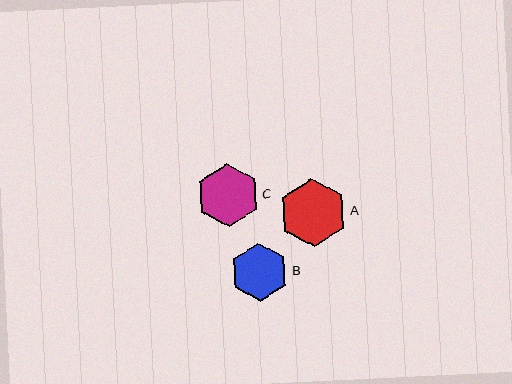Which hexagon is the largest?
Hexagon A is the largest with a size of approximately 67 pixels.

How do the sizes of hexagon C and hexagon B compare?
Hexagon C and hexagon B are approximately the same size.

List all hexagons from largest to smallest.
From largest to smallest: A, C, B.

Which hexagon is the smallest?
Hexagon B is the smallest with a size of approximately 58 pixels.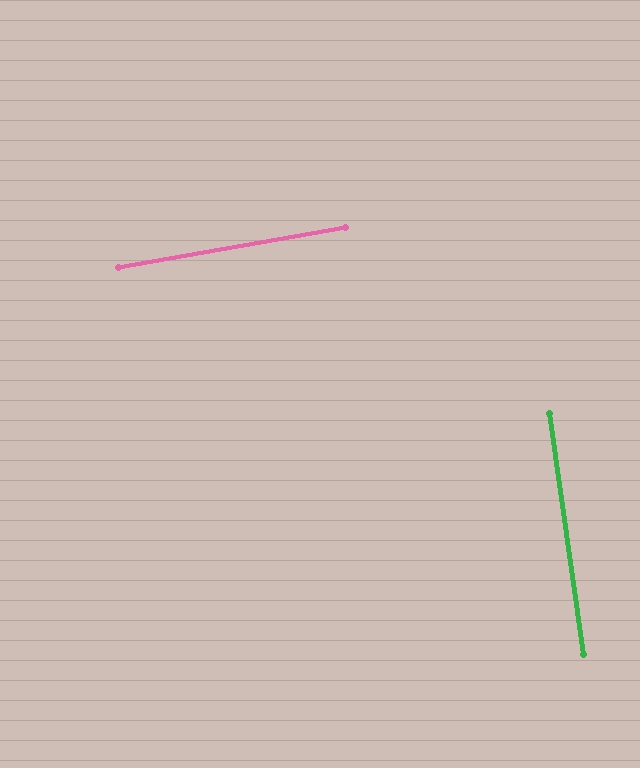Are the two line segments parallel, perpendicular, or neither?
Perpendicular — they meet at approximately 88°.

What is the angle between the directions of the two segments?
Approximately 88 degrees.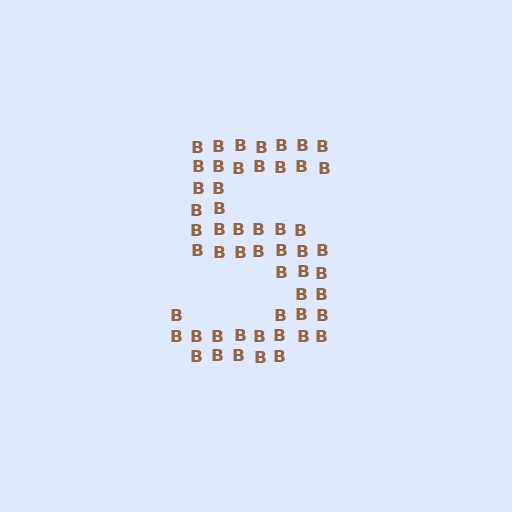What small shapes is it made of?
It is made of small letter B's.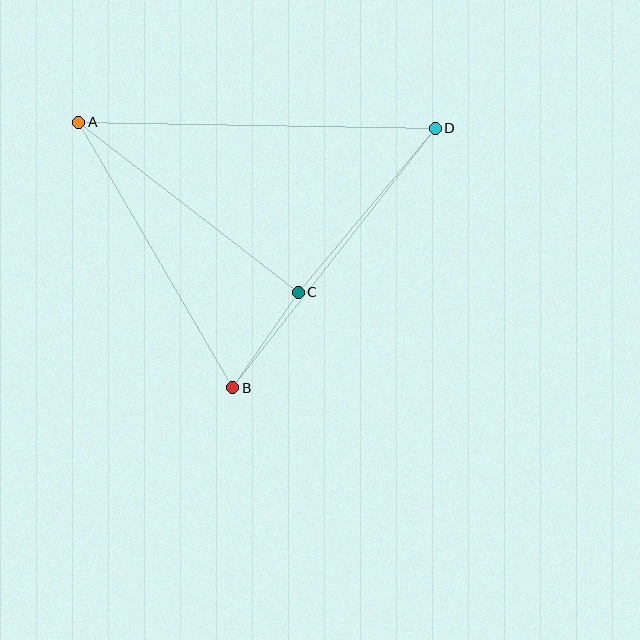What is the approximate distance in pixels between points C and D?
The distance between C and D is approximately 213 pixels.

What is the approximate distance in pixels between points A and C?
The distance between A and C is approximately 278 pixels.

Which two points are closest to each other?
Points B and C are closest to each other.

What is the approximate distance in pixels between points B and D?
The distance between B and D is approximately 329 pixels.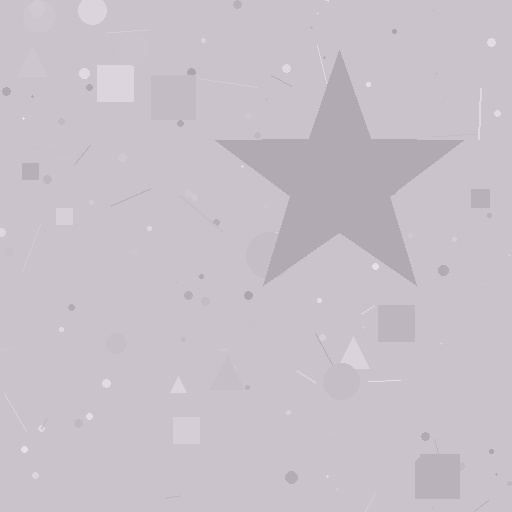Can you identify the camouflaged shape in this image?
The camouflaged shape is a star.